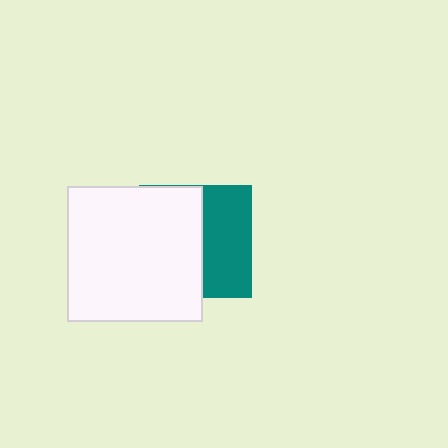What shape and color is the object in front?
The object in front is a white square.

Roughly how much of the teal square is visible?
A small part of it is visible (roughly 43%).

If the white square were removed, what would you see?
You would see the complete teal square.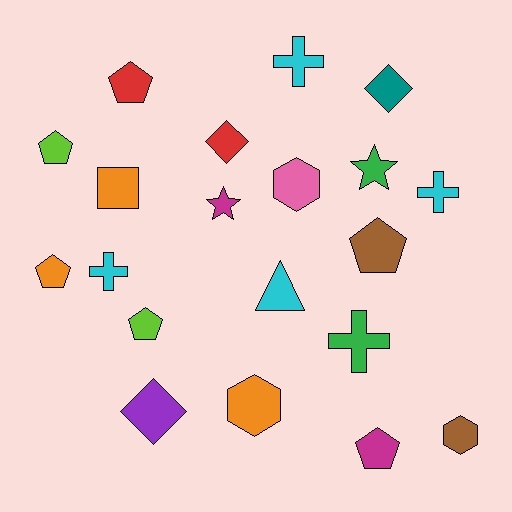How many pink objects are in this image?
There is 1 pink object.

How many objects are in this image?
There are 20 objects.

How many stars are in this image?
There are 2 stars.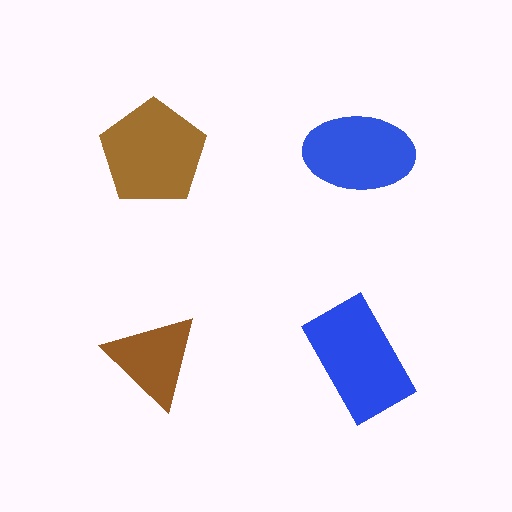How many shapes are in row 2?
2 shapes.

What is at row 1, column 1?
A brown pentagon.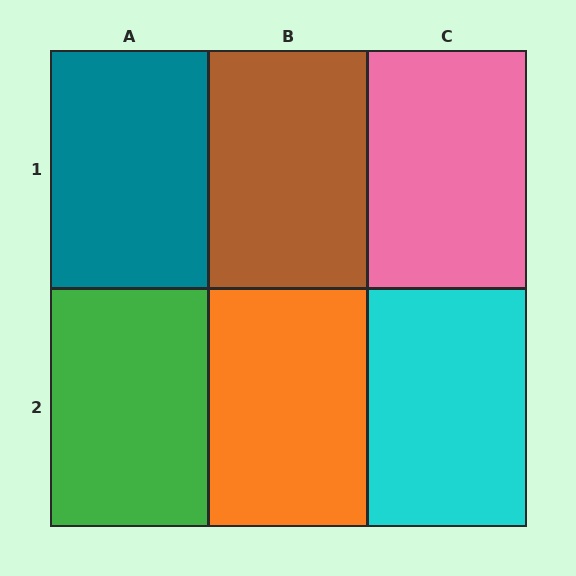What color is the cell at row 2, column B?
Orange.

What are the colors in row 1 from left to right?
Teal, brown, pink.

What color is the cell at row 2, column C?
Cyan.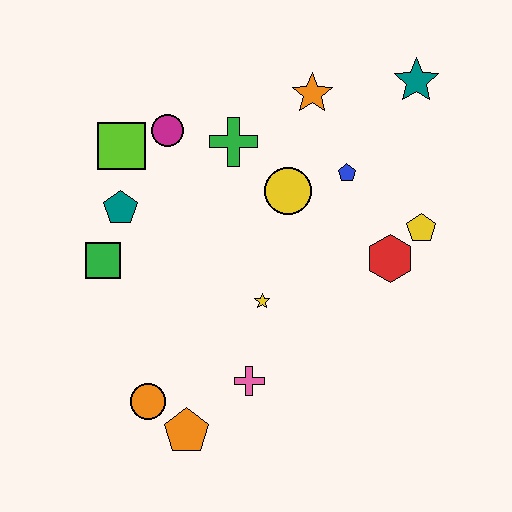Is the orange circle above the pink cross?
No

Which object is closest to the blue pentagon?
The yellow circle is closest to the blue pentagon.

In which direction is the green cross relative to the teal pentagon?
The green cross is to the right of the teal pentagon.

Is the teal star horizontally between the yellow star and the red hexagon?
No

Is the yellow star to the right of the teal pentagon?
Yes